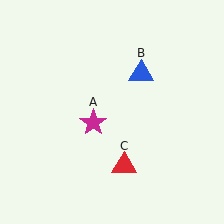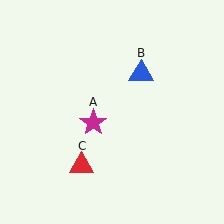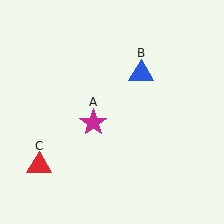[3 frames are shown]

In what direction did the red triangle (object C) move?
The red triangle (object C) moved left.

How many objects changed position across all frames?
1 object changed position: red triangle (object C).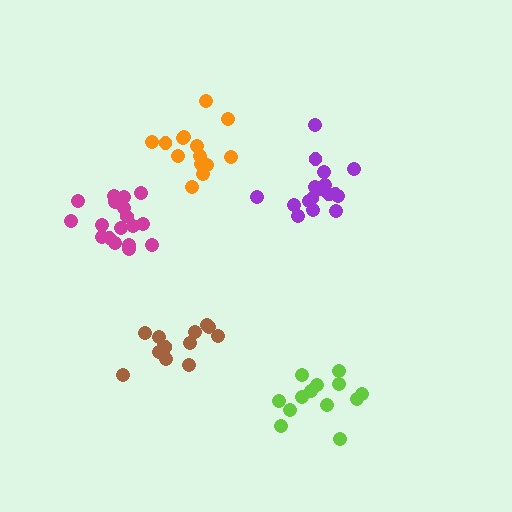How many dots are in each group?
Group 1: 13 dots, Group 2: 17 dots, Group 3: 14 dots, Group 4: 18 dots, Group 5: 14 dots (76 total).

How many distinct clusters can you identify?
There are 5 distinct clusters.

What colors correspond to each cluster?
The clusters are colored: lime, purple, brown, magenta, orange.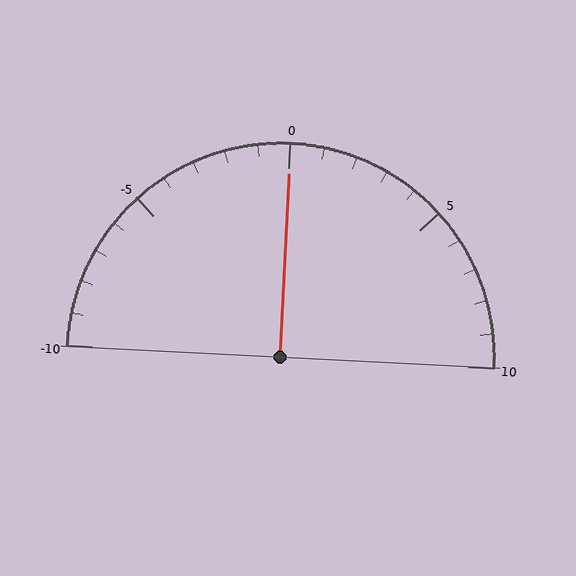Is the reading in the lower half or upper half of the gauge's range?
The reading is in the upper half of the range (-10 to 10).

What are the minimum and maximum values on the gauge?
The gauge ranges from -10 to 10.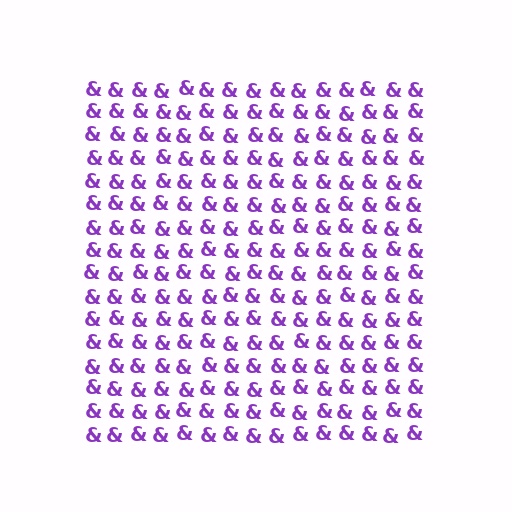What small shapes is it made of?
It is made of small ampersands.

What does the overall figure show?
The overall figure shows a square.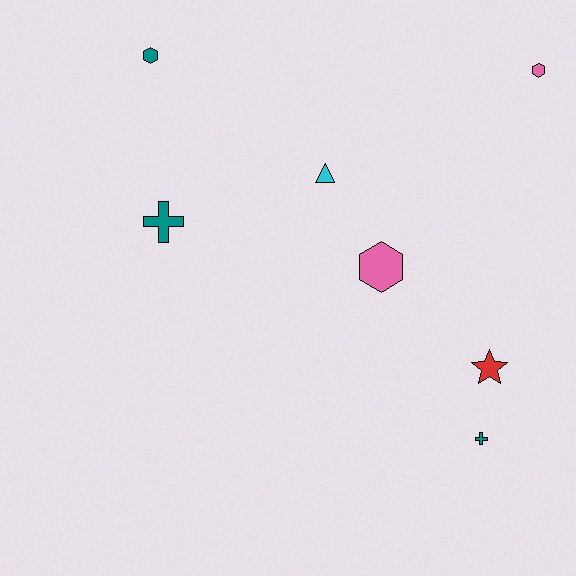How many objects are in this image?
There are 7 objects.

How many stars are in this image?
There is 1 star.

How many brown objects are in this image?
There are no brown objects.